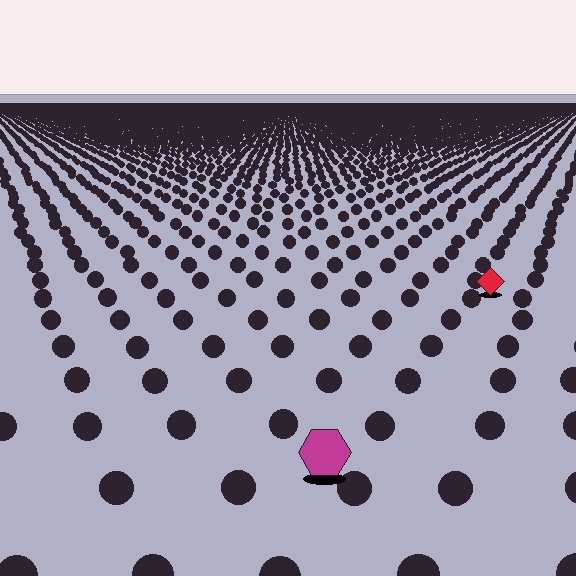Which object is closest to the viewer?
The magenta hexagon is closest. The texture marks near it are larger and more spread out.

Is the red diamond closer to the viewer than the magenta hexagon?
No. The magenta hexagon is closer — you can tell from the texture gradient: the ground texture is coarser near it.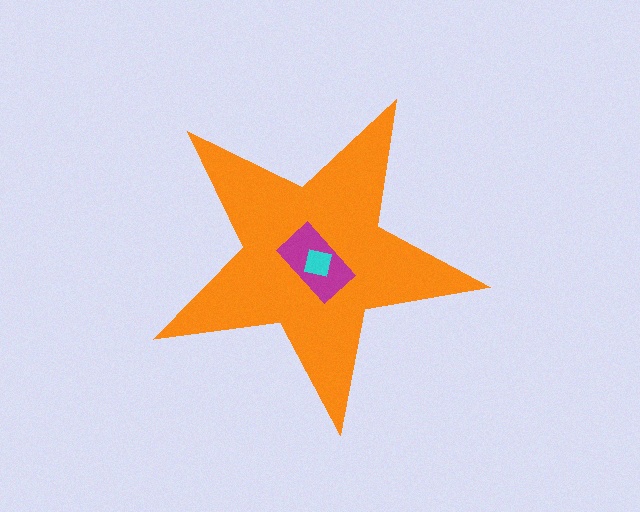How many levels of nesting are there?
3.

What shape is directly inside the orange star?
The magenta rectangle.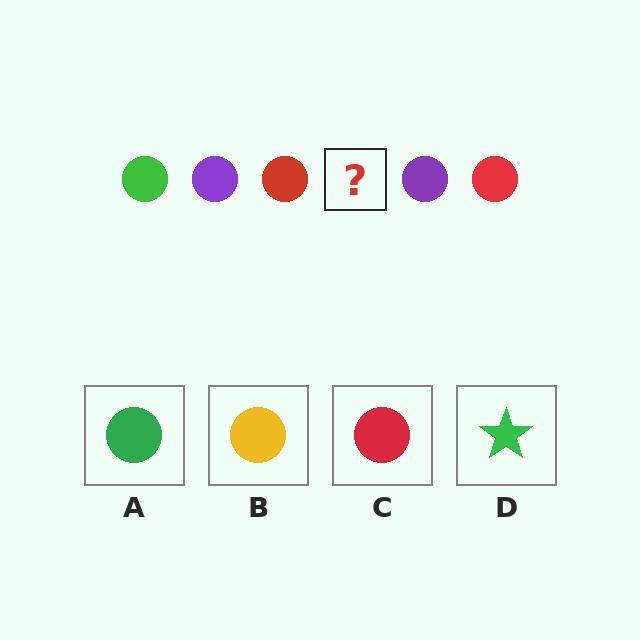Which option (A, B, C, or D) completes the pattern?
A.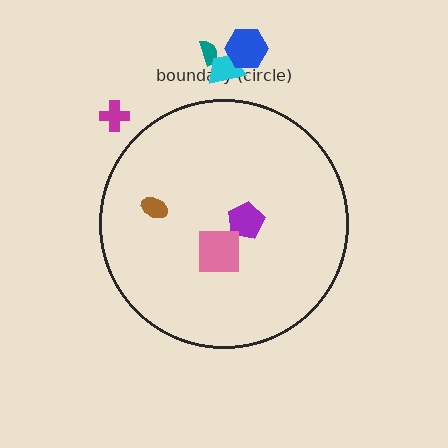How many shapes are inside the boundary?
3 inside, 4 outside.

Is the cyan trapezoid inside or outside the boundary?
Outside.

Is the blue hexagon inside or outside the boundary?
Outside.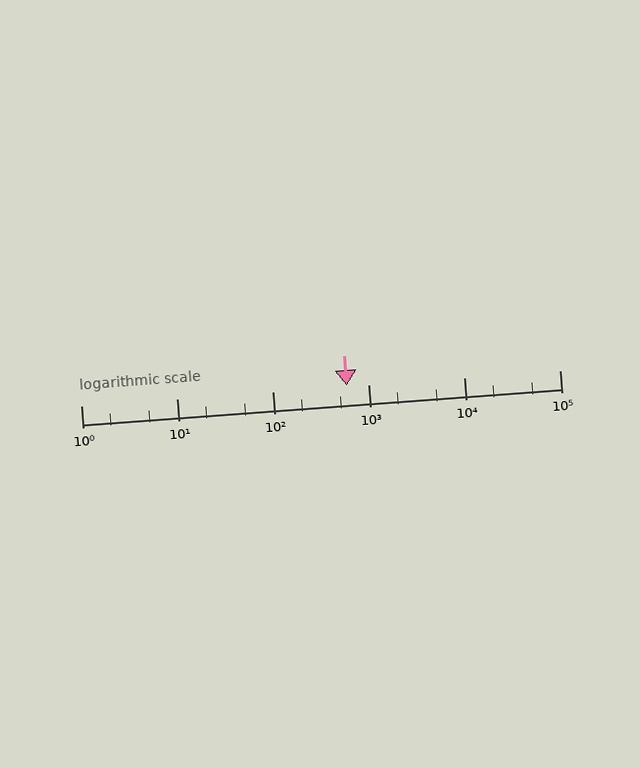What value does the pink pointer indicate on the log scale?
The pointer indicates approximately 600.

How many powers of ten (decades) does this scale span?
The scale spans 5 decades, from 1 to 100000.